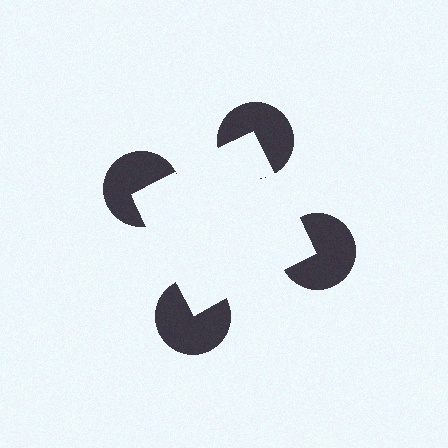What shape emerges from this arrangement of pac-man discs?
An illusory square — its edges are inferred from the aligned wedge cuts in the pac-man discs, not physically drawn.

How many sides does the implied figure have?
4 sides.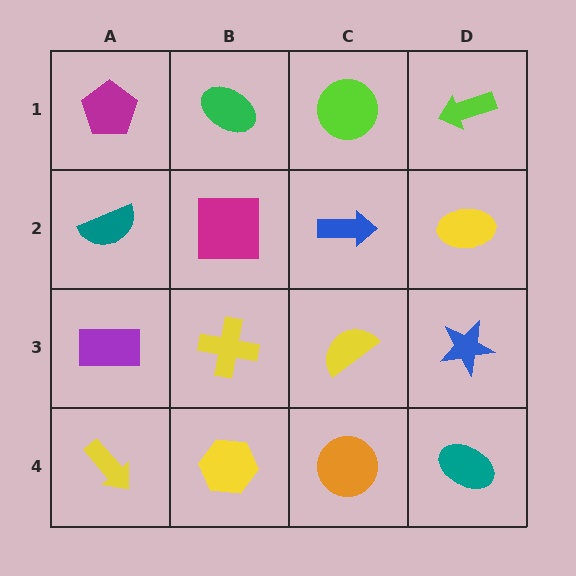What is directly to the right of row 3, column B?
A yellow semicircle.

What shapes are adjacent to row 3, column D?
A yellow ellipse (row 2, column D), a teal ellipse (row 4, column D), a yellow semicircle (row 3, column C).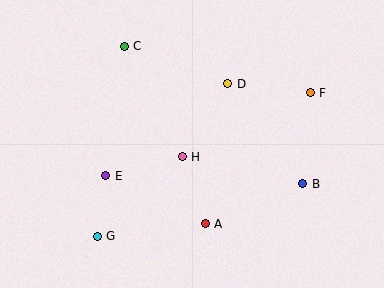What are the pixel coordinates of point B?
Point B is at (303, 184).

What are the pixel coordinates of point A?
Point A is at (205, 224).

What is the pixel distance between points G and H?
The distance between G and H is 117 pixels.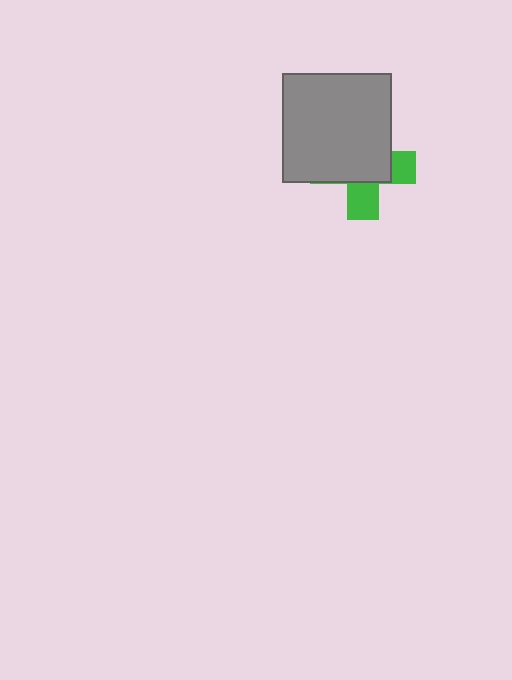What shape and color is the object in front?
The object in front is a gray square.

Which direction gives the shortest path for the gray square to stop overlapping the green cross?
Moving toward the upper-left gives the shortest separation.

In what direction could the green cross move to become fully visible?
The green cross could move toward the lower-right. That would shift it out from behind the gray square entirely.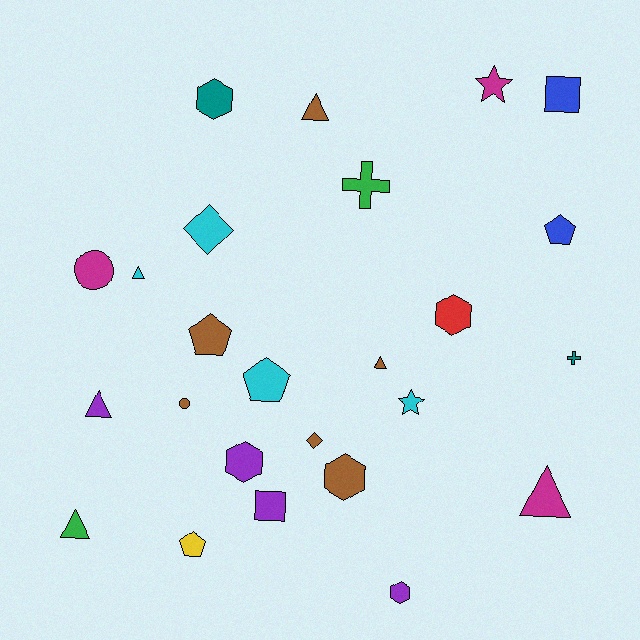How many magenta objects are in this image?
There are 3 magenta objects.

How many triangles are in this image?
There are 6 triangles.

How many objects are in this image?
There are 25 objects.